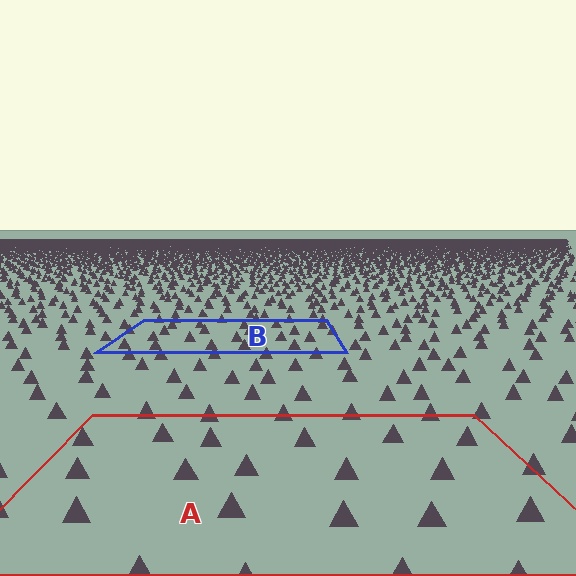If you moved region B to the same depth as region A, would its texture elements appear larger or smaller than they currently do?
They would appear larger. At a closer depth, the same texture elements are projected at a bigger on-screen size.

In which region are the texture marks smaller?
The texture marks are smaller in region B, because it is farther away.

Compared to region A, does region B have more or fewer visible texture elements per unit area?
Region B has more texture elements per unit area — they are packed more densely because it is farther away.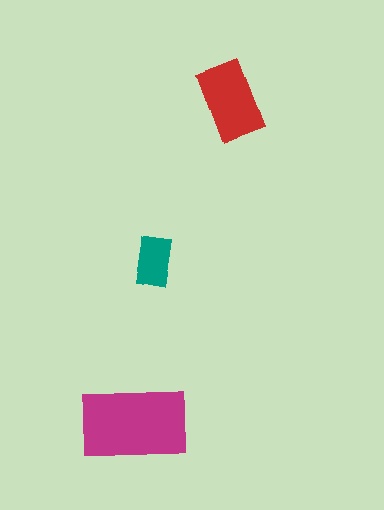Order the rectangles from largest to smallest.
the magenta one, the red one, the teal one.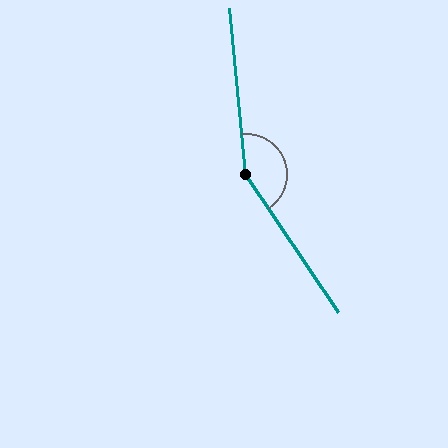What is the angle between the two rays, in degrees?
Approximately 152 degrees.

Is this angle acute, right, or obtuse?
It is obtuse.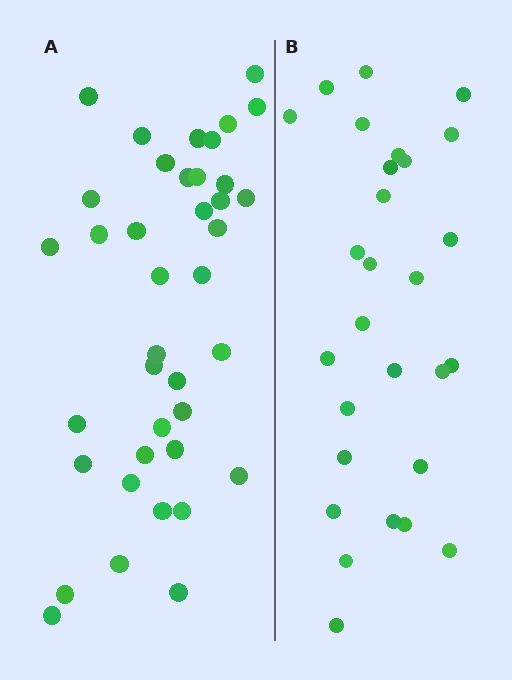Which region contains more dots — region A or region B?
Region A (the left region) has more dots.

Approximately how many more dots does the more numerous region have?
Region A has roughly 12 or so more dots than region B.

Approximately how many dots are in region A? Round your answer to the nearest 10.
About 40 dots. (The exact count is 39, which rounds to 40.)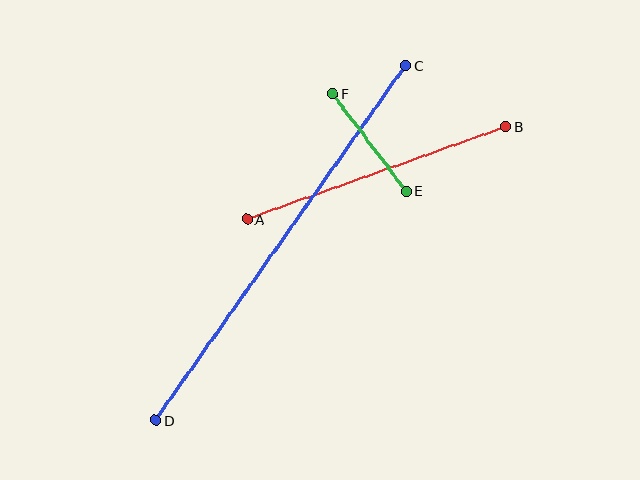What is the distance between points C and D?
The distance is approximately 434 pixels.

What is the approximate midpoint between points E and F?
The midpoint is at approximately (369, 142) pixels.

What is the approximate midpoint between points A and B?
The midpoint is at approximately (376, 173) pixels.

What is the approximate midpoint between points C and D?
The midpoint is at approximately (281, 243) pixels.